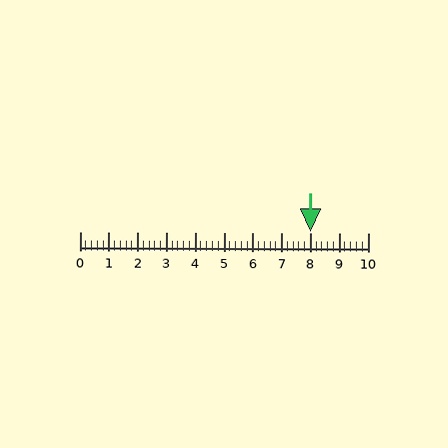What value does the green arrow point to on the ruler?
The green arrow points to approximately 8.0.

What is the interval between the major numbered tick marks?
The major tick marks are spaced 1 units apart.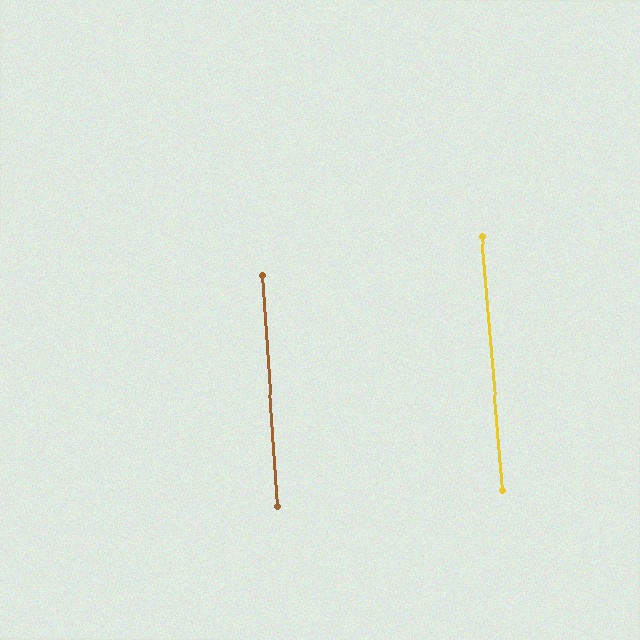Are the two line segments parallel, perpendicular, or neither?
Parallel — their directions differ by only 0.9°.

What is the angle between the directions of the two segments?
Approximately 1 degree.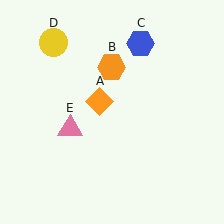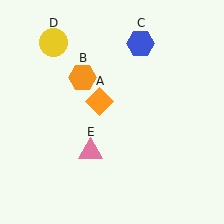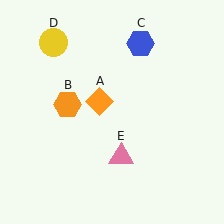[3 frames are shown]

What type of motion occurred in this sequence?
The orange hexagon (object B), pink triangle (object E) rotated counterclockwise around the center of the scene.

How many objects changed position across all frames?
2 objects changed position: orange hexagon (object B), pink triangle (object E).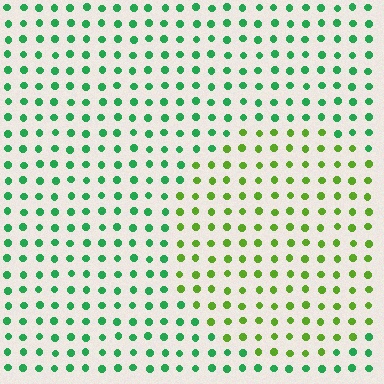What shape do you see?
I see a circle.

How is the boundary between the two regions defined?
The boundary is defined purely by a slight shift in hue (about 44 degrees). Spacing, size, and orientation are identical on both sides.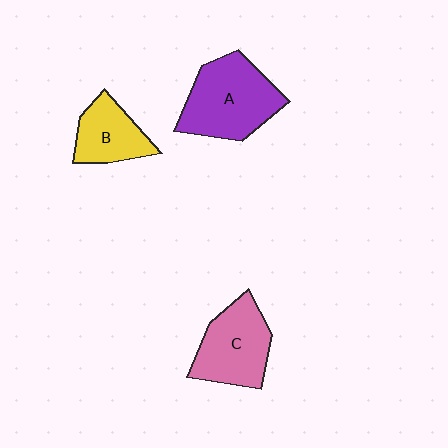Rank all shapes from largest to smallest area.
From largest to smallest: A (purple), C (pink), B (yellow).